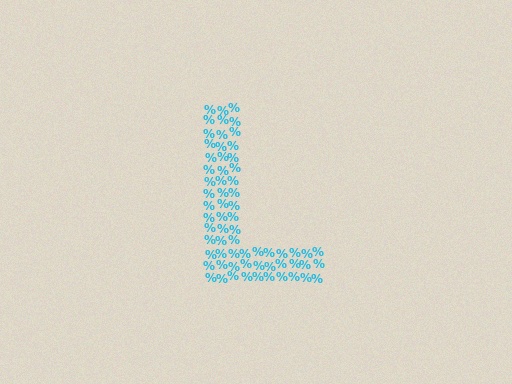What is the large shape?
The large shape is the letter L.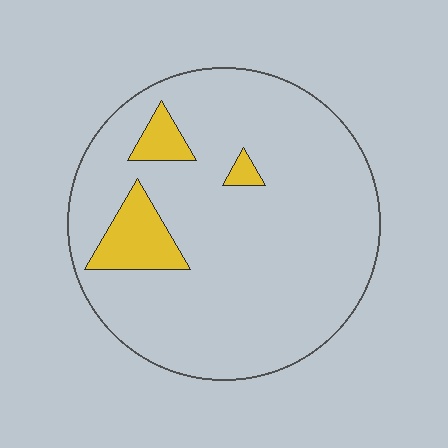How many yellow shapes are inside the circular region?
3.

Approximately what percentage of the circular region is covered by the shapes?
Approximately 10%.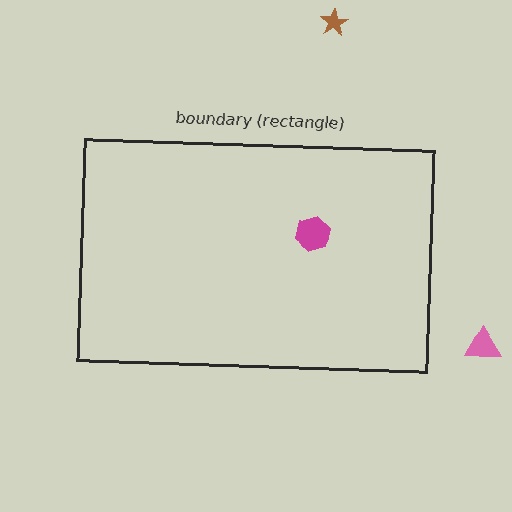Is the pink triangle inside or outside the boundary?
Outside.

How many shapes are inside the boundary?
1 inside, 2 outside.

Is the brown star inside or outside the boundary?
Outside.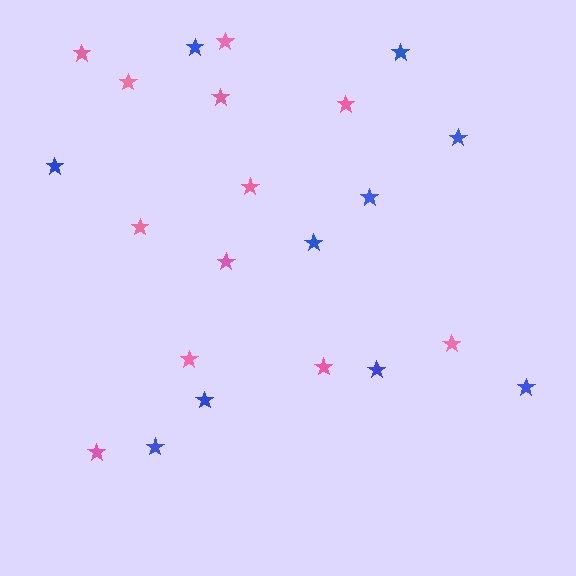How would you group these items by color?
There are 2 groups: one group of blue stars (10) and one group of pink stars (12).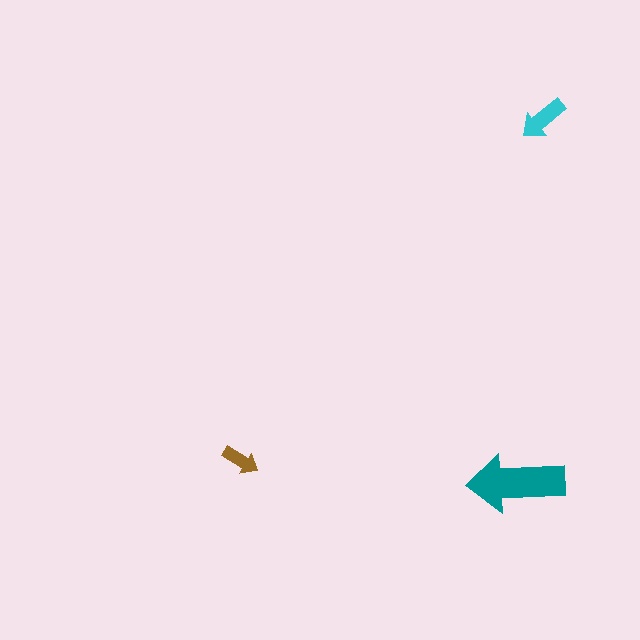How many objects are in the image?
There are 3 objects in the image.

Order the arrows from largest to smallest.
the teal one, the cyan one, the brown one.